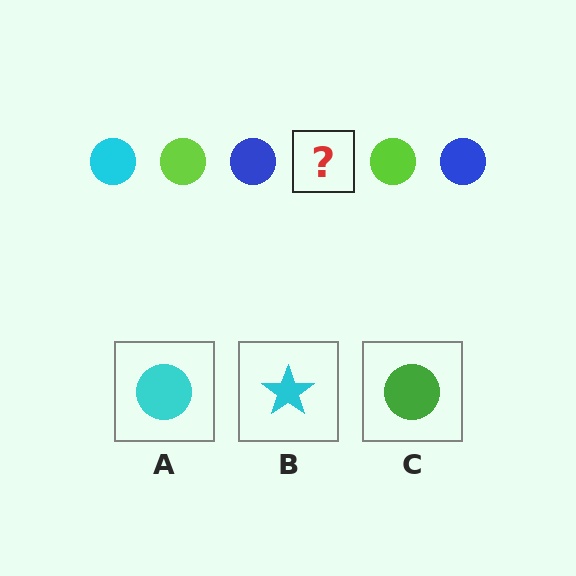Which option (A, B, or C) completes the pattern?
A.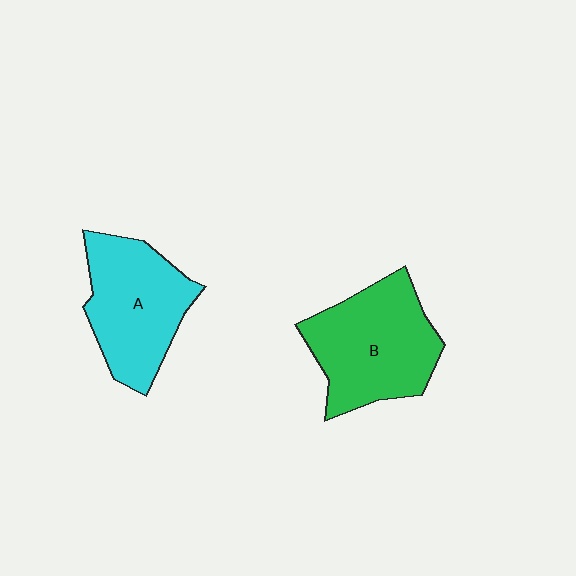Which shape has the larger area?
Shape B (green).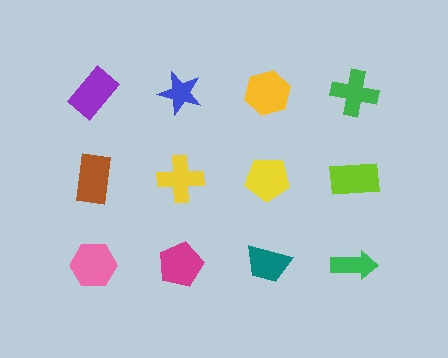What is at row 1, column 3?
A yellow hexagon.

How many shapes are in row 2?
4 shapes.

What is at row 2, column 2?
A yellow cross.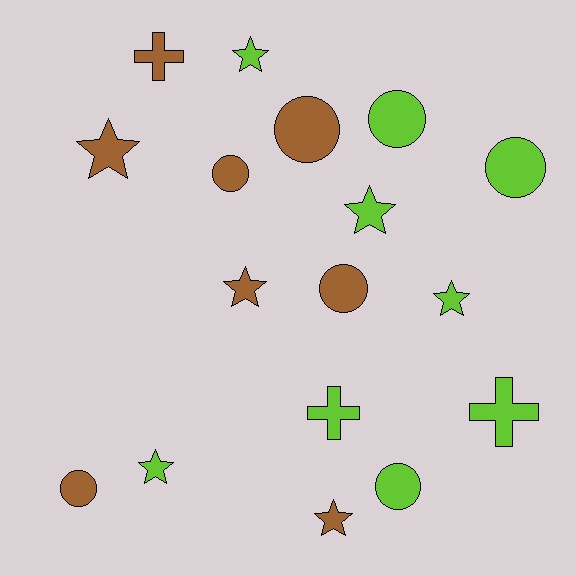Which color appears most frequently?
Lime, with 9 objects.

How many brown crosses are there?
There is 1 brown cross.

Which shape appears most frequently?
Star, with 7 objects.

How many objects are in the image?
There are 17 objects.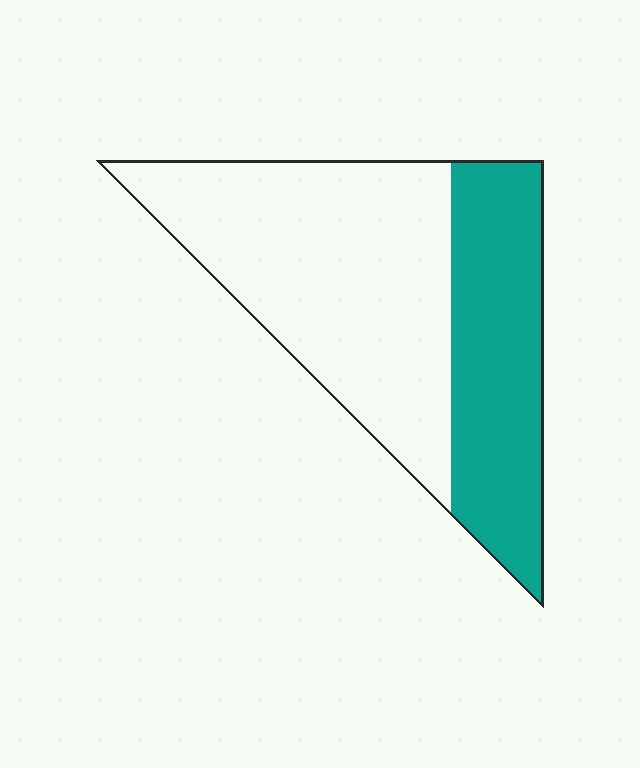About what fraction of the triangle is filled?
About three eighths (3/8).